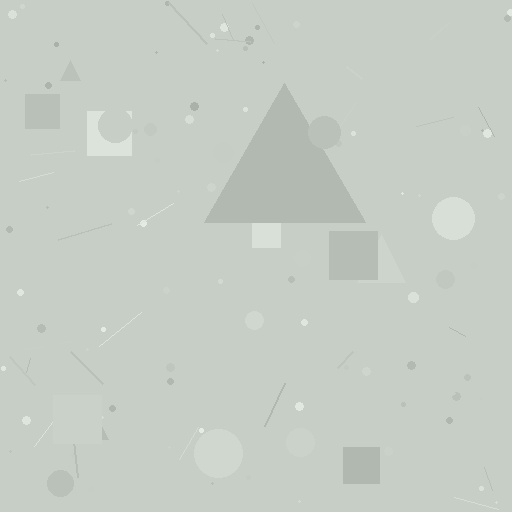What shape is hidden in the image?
A triangle is hidden in the image.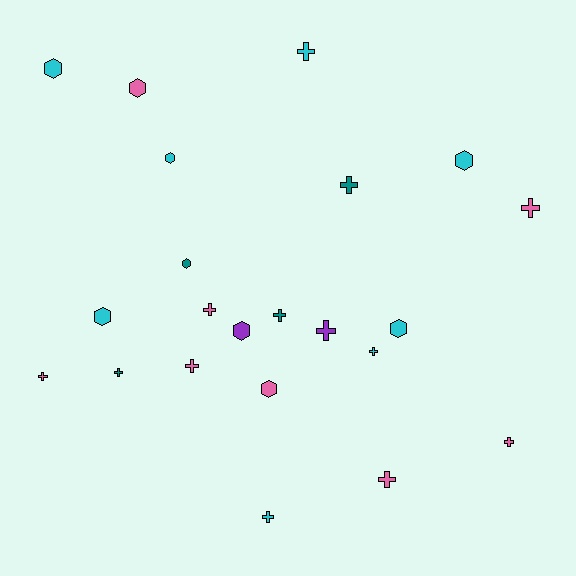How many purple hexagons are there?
There is 1 purple hexagon.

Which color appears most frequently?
Cyan, with 8 objects.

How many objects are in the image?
There are 22 objects.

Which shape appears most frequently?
Cross, with 13 objects.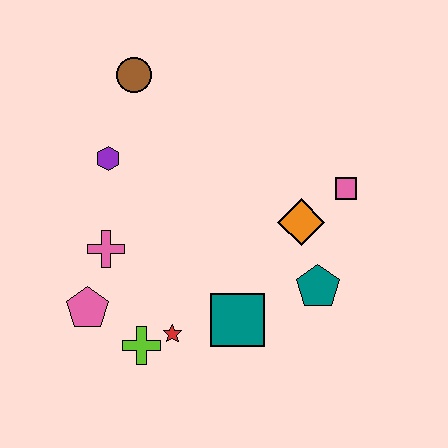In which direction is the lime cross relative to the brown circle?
The lime cross is below the brown circle.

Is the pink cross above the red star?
Yes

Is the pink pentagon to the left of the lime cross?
Yes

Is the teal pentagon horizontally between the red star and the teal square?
No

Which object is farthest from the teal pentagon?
The brown circle is farthest from the teal pentagon.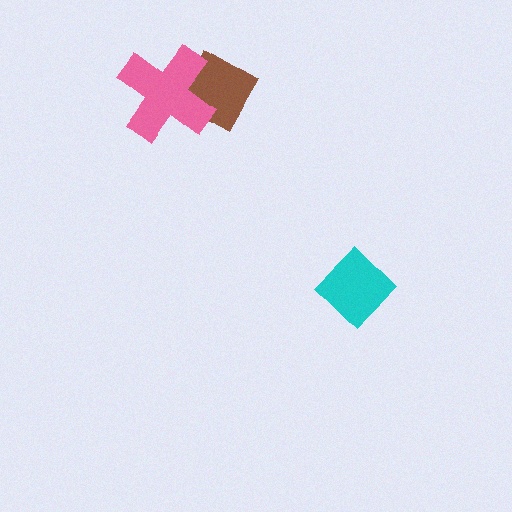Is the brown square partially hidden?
Yes, it is partially covered by another shape.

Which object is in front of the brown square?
The pink cross is in front of the brown square.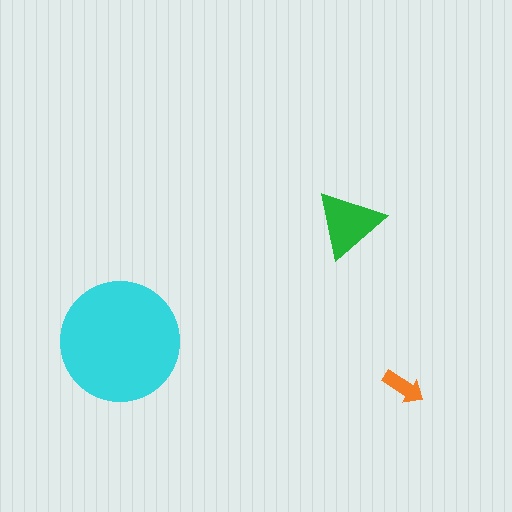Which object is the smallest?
The orange arrow.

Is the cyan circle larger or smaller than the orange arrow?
Larger.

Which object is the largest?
The cyan circle.